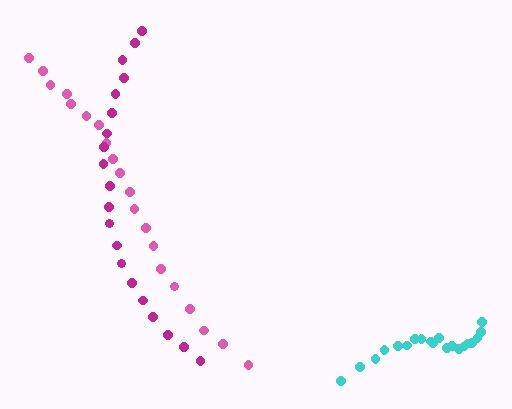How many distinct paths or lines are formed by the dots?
There are 3 distinct paths.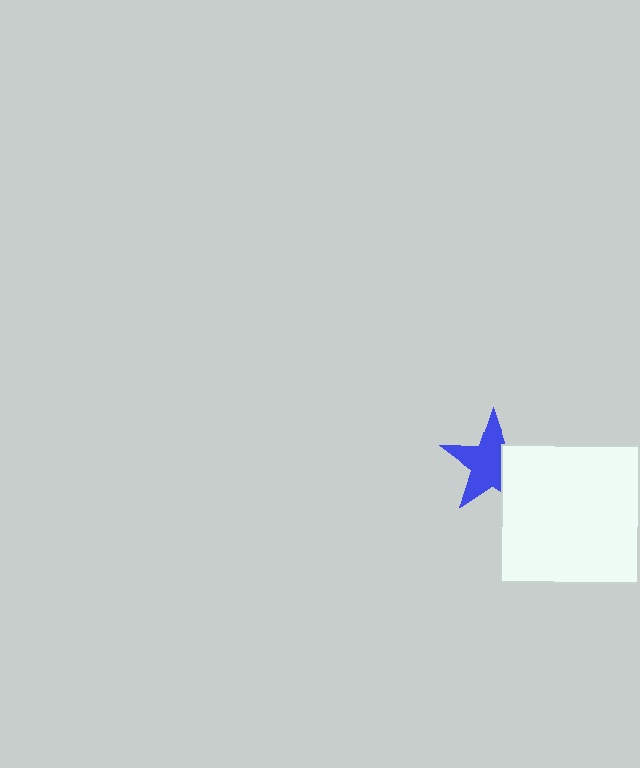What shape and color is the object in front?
The object in front is a white square.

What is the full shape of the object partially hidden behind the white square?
The partially hidden object is a blue star.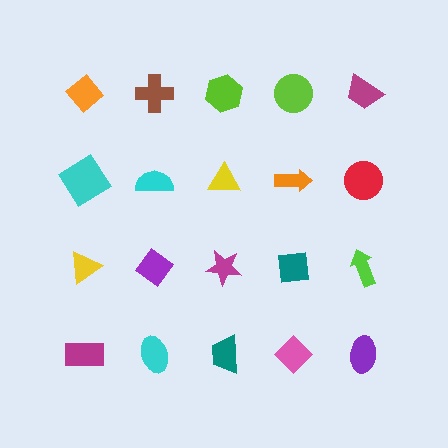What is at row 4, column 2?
A cyan ellipse.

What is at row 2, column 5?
A red circle.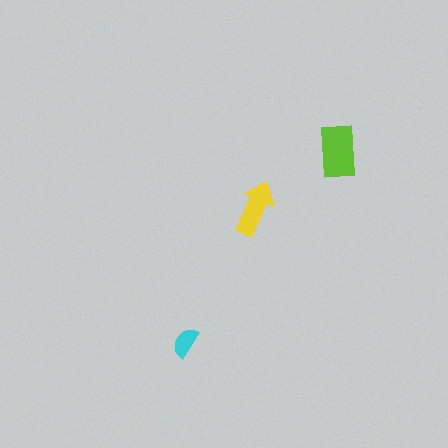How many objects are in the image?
There are 3 objects in the image.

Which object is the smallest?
The cyan semicircle.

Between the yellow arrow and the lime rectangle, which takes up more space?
The lime rectangle.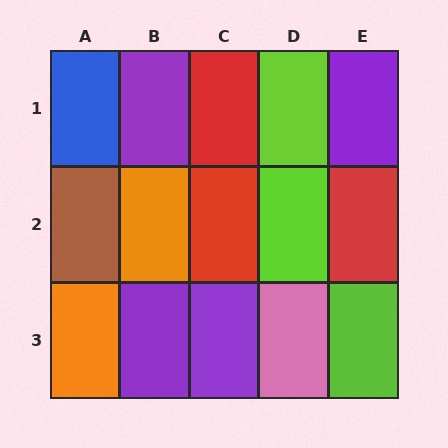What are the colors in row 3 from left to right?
Orange, purple, purple, pink, lime.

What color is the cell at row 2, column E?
Red.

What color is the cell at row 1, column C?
Red.